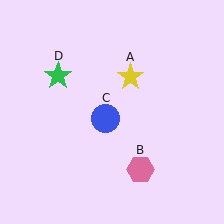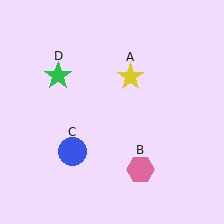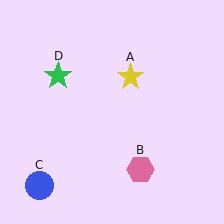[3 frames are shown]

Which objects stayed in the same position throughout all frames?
Yellow star (object A) and pink hexagon (object B) and green star (object D) remained stationary.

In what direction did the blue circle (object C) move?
The blue circle (object C) moved down and to the left.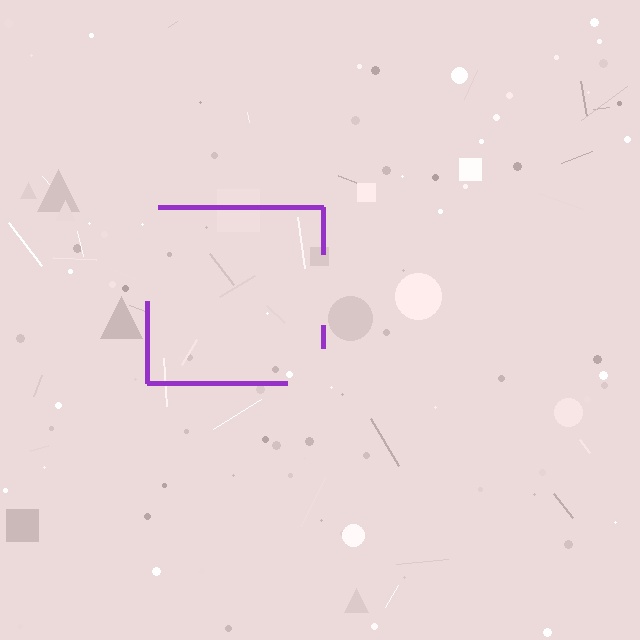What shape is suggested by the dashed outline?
The dashed outline suggests a square.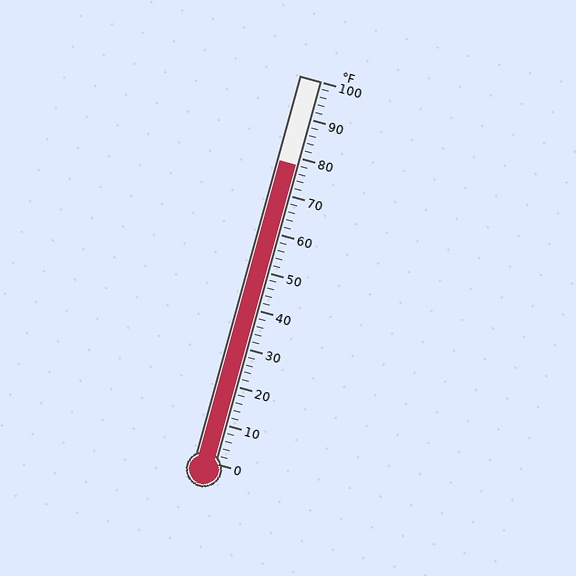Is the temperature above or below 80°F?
The temperature is below 80°F.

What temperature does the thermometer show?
The thermometer shows approximately 78°F.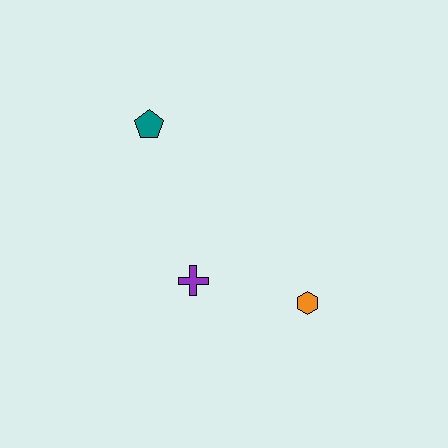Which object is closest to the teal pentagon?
The purple cross is closest to the teal pentagon.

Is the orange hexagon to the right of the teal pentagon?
Yes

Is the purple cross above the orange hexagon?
Yes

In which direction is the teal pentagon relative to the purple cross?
The teal pentagon is above the purple cross.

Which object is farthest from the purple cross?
The teal pentagon is farthest from the purple cross.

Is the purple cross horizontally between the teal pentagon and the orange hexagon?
Yes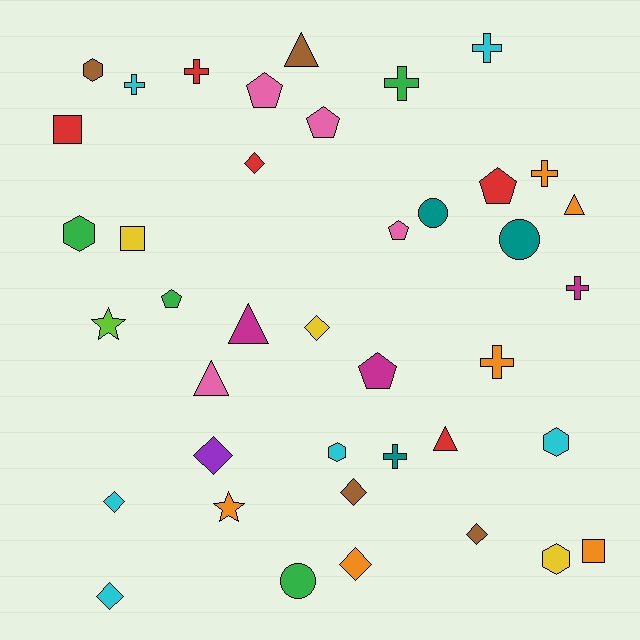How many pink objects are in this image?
There are 4 pink objects.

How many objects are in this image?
There are 40 objects.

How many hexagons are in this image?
There are 5 hexagons.